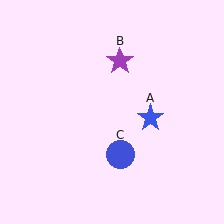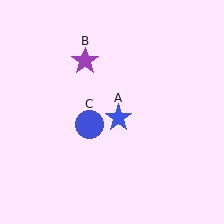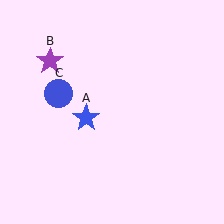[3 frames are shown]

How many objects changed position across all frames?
3 objects changed position: blue star (object A), purple star (object B), blue circle (object C).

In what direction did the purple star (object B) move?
The purple star (object B) moved left.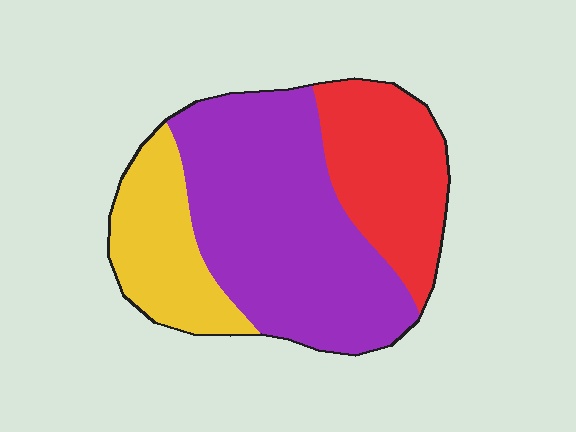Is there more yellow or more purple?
Purple.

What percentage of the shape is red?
Red takes up about one quarter (1/4) of the shape.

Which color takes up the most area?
Purple, at roughly 55%.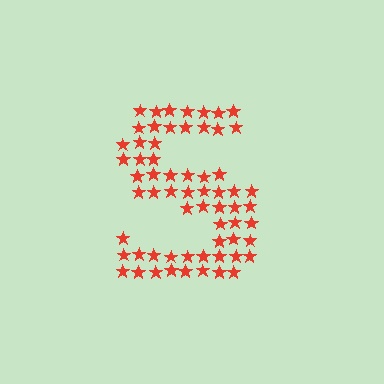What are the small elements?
The small elements are stars.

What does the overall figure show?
The overall figure shows the letter S.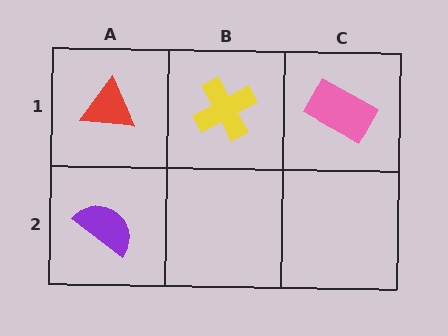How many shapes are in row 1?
3 shapes.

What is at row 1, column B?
A yellow cross.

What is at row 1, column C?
A pink rectangle.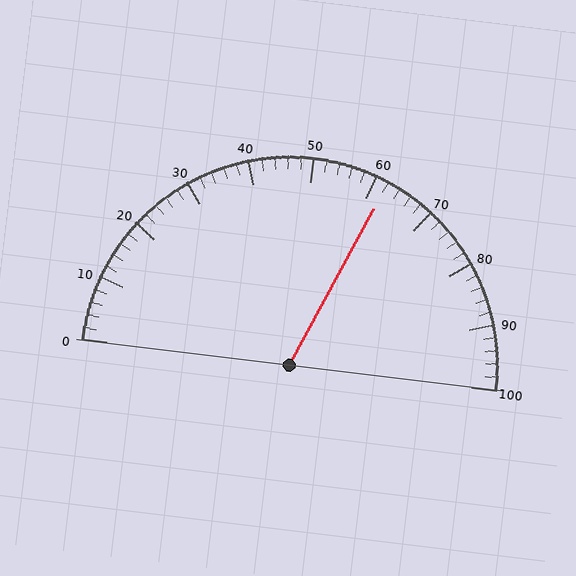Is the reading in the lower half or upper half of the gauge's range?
The reading is in the upper half of the range (0 to 100).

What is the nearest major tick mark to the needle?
The nearest major tick mark is 60.